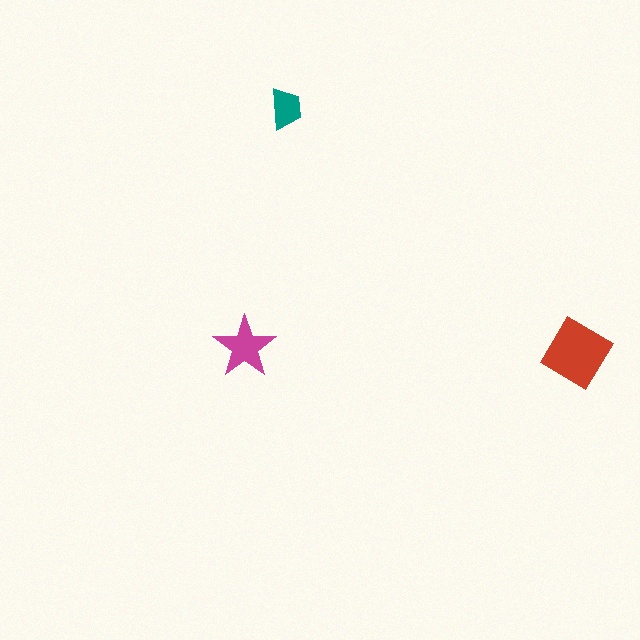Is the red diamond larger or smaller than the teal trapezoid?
Larger.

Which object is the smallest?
The teal trapezoid.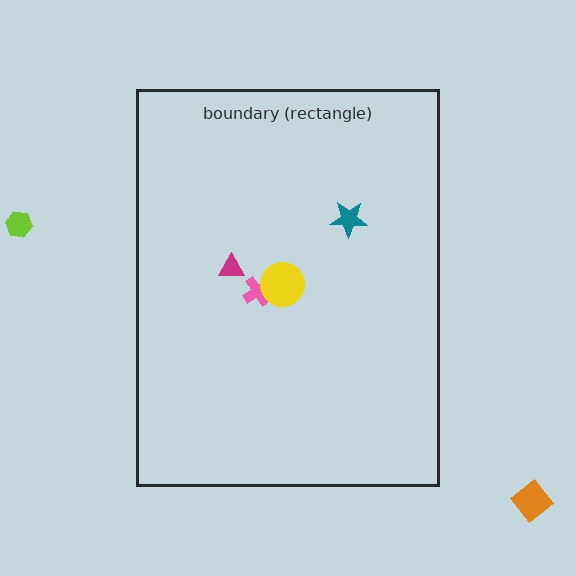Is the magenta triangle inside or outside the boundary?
Inside.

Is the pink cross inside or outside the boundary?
Inside.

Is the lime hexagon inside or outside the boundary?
Outside.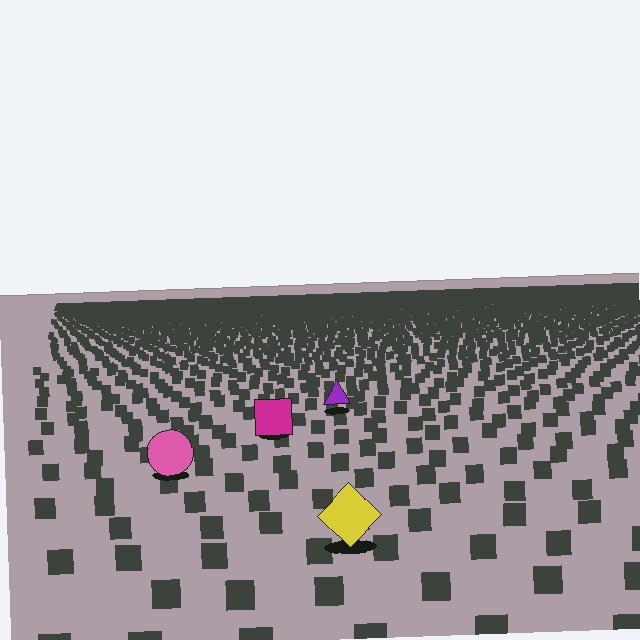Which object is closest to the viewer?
The yellow diamond is closest. The texture marks near it are larger and more spread out.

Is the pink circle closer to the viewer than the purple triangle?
Yes. The pink circle is closer — you can tell from the texture gradient: the ground texture is coarser near it.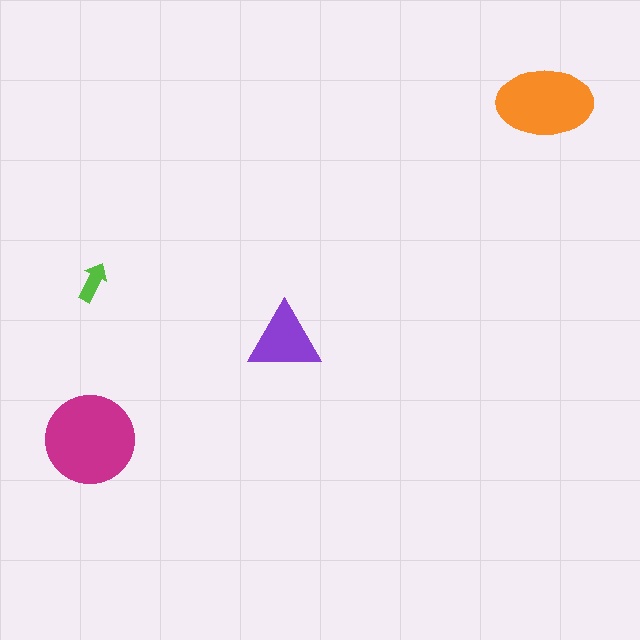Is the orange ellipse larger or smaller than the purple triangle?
Larger.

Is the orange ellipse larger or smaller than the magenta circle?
Smaller.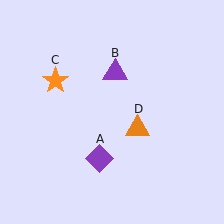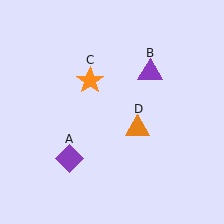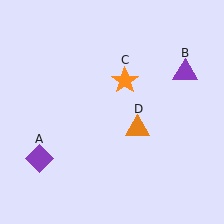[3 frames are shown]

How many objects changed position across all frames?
3 objects changed position: purple diamond (object A), purple triangle (object B), orange star (object C).